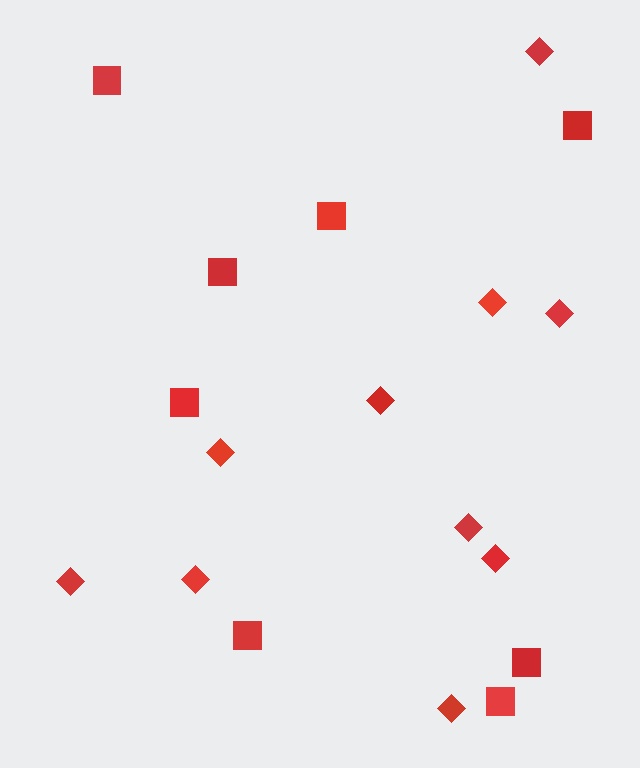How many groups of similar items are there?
There are 2 groups: one group of diamonds (10) and one group of squares (8).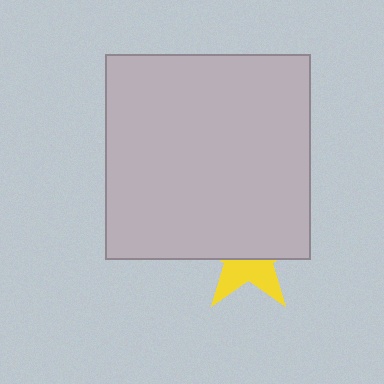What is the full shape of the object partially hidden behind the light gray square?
The partially hidden object is a yellow star.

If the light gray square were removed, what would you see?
You would see the complete yellow star.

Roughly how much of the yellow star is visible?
A small part of it is visible (roughly 40%).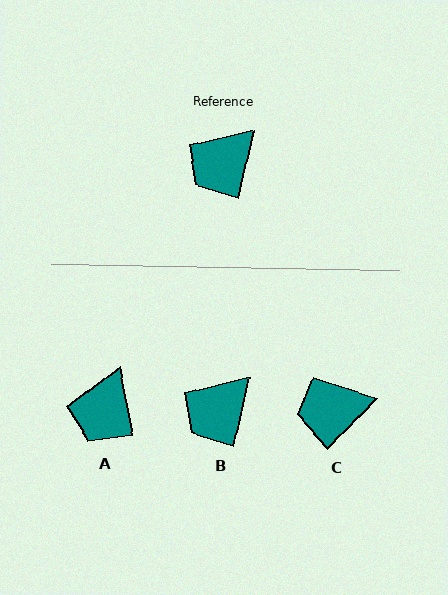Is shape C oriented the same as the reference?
No, it is off by about 31 degrees.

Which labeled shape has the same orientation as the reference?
B.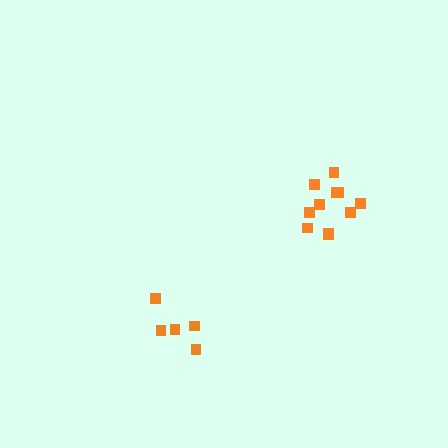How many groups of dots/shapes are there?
There are 2 groups.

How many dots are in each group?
Group 1: 11 dots, Group 2: 5 dots (16 total).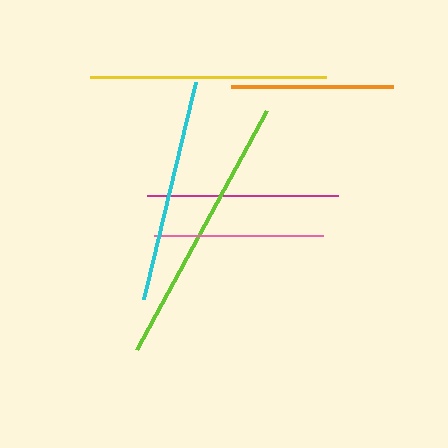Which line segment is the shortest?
The orange line is the shortest at approximately 163 pixels.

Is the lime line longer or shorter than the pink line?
The lime line is longer than the pink line.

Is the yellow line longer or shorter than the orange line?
The yellow line is longer than the orange line.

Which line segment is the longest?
The lime line is the longest at approximately 272 pixels.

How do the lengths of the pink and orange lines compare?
The pink and orange lines are approximately the same length.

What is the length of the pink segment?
The pink segment is approximately 169 pixels long.